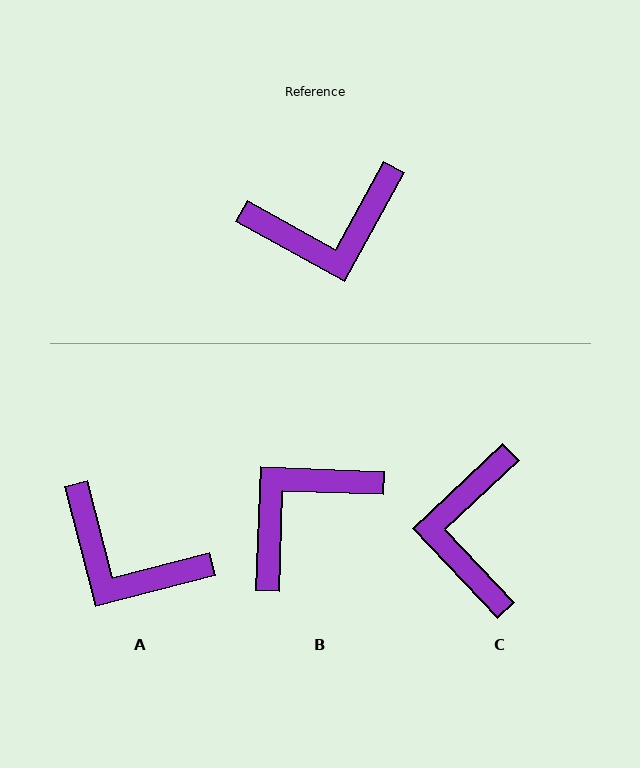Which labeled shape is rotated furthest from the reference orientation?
B, about 153 degrees away.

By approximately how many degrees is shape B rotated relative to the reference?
Approximately 153 degrees clockwise.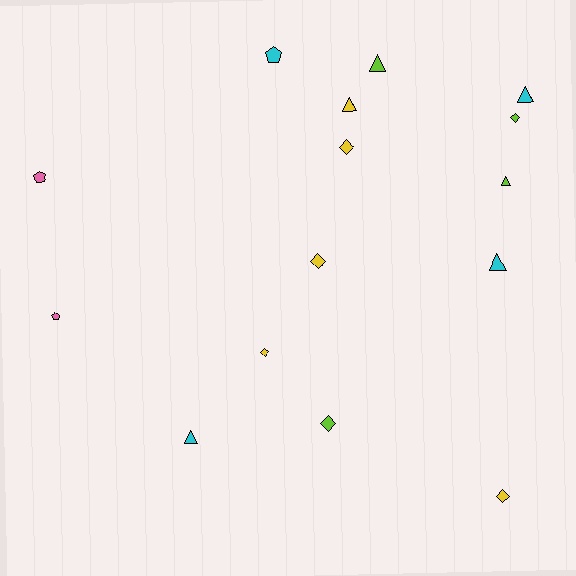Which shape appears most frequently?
Diamond, with 6 objects.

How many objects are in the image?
There are 15 objects.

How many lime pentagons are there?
There are no lime pentagons.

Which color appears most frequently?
Yellow, with 5 objects.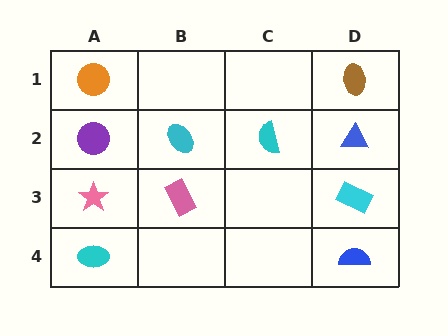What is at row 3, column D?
A cyan rectangle.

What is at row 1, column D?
A brown ellipse.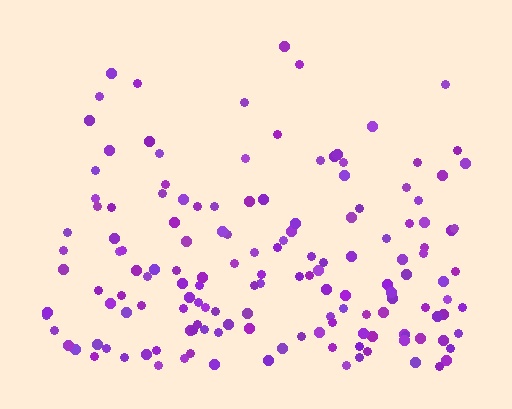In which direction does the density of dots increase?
From top to bottom, with the bottom side densest.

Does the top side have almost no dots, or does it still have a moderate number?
Still a moderate number, just noticeably fewer than the bottom.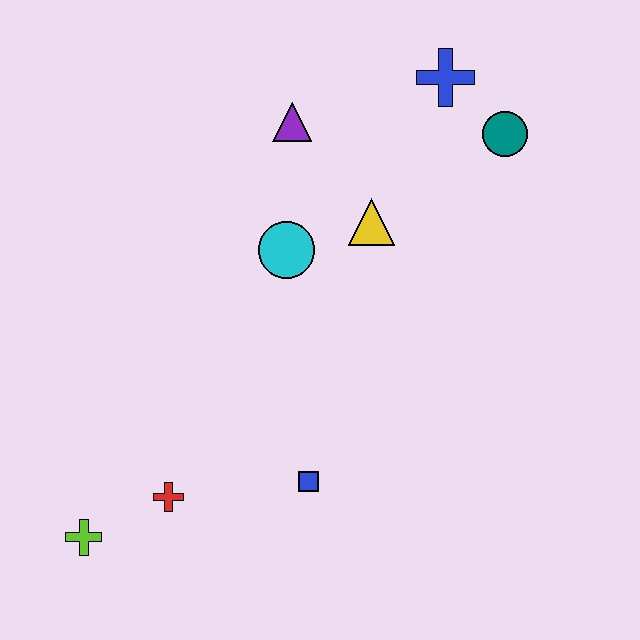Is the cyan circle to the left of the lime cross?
No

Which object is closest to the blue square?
The red cross is closest to the blue square.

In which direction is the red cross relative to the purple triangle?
The red cross is below the purple triangle.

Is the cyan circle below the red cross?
No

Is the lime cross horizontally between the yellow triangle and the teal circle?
No